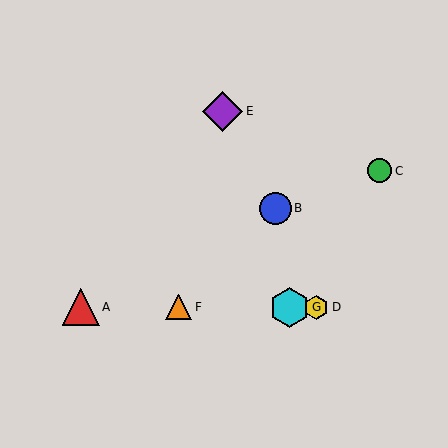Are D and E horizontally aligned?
No, D is at y≈307 and E is at y≈111.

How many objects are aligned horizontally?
4 objects (A, D, F, G) are aligned horizontally.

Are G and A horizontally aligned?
Yes, both are at y≈307.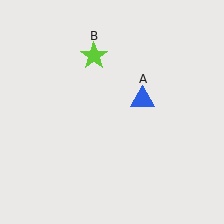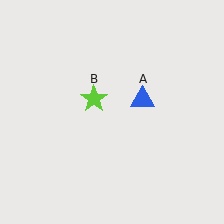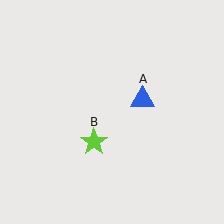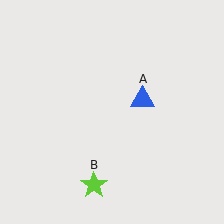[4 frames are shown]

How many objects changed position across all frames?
1 object changed position: lime star (object B).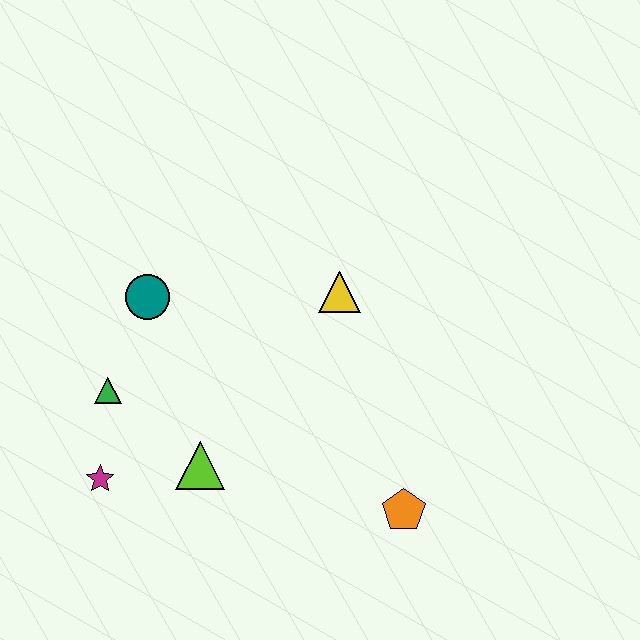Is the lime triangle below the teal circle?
Yes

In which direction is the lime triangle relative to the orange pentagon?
The lime triangle is to the left of the orange pentagon.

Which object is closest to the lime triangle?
The magenta star is closest to the lime triangle.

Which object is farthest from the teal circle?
The orange pentagon is farthest from the teal circle.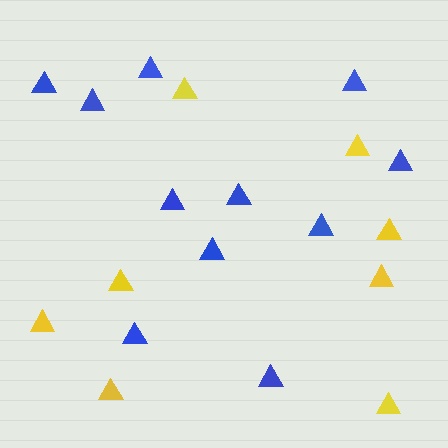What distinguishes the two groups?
There are 2 groups: one group of yellow triangles (8) and one group of blue triangles (11).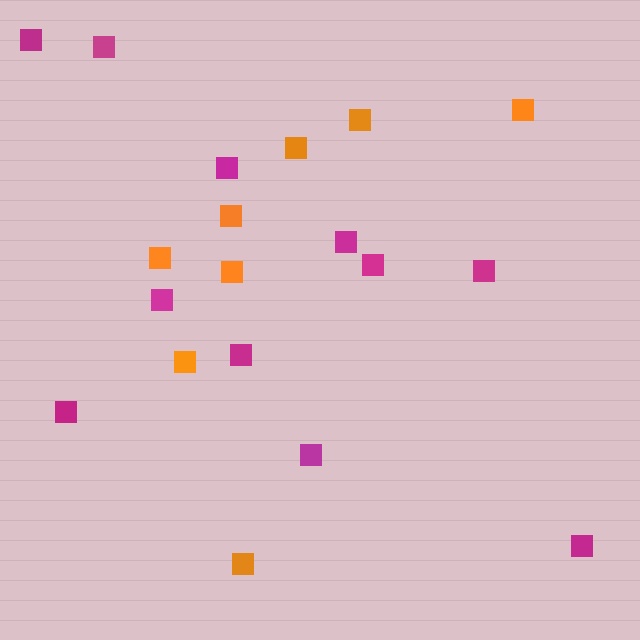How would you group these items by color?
There are 2 groups: one group of orange squares (8) and one group of magenta squares (11).